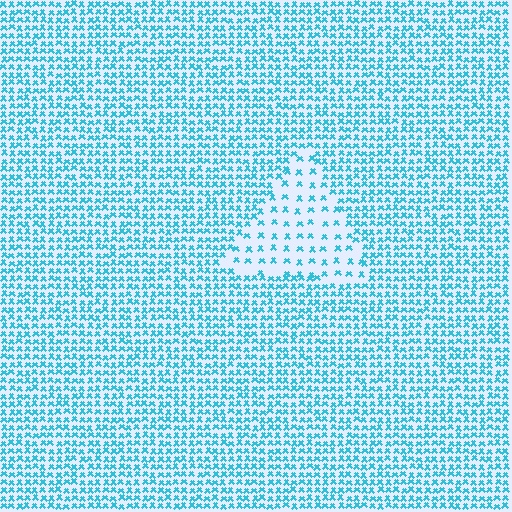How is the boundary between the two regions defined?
The boundary is defined by a change in element density (approximately 2.6x ratio). All elements are the same color, size, and shape.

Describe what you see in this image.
The image contains small cyan elements arranged at two different densities. A triangle-shaped region is visible where the elements are less densely packed than the surrounding area.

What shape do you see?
I see a triangle.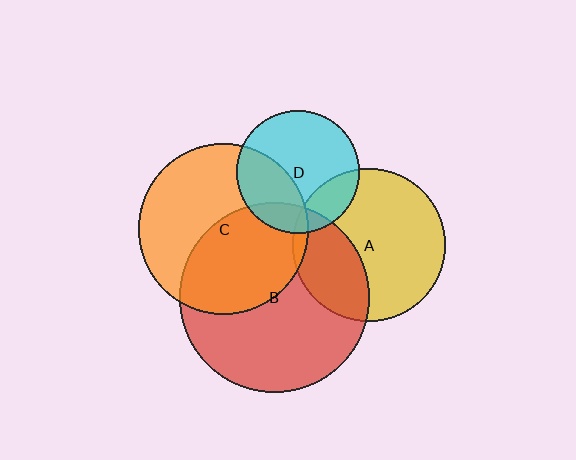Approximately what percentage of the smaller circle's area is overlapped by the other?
Approximately 45%.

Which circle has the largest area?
Circle B (red).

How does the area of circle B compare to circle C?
Approximately 1.2 times.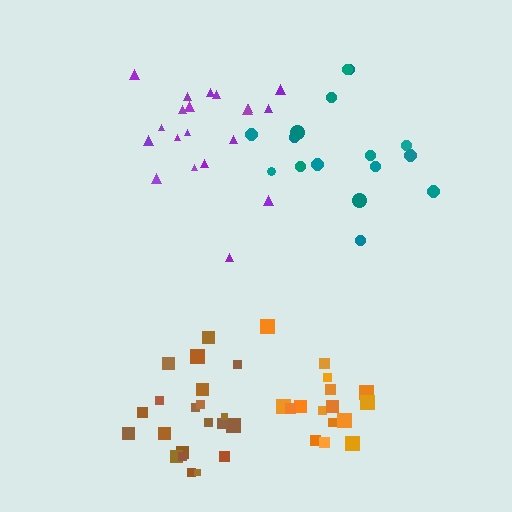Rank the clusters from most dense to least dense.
brown, orange, purple, teal.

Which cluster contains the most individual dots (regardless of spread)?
Brown (21).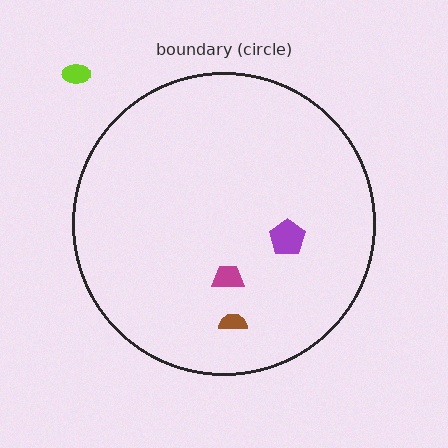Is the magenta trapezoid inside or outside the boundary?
Inside.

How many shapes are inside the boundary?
3 inside, 1 outside.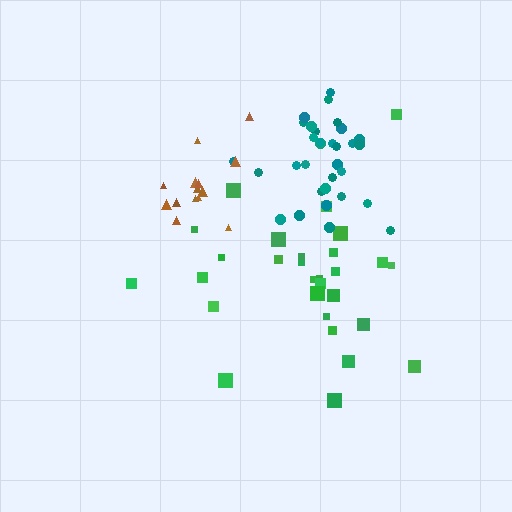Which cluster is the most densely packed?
Teal.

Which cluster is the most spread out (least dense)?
Green.